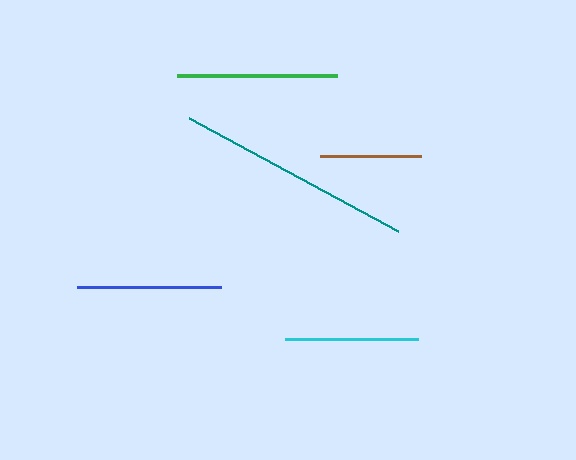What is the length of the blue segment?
The blue segment is approximately 144 pixels long.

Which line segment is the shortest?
The brown line is the shortest at approximately 101 pixels.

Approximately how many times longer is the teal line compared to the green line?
The teal line is approximately 1.5 times the length of the green line.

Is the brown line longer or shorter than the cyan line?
The cyan line is longer than the brown line.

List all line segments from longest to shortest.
From longest to shortest: teal, green, blue, cyan, brown.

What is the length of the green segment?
The green segment is approximately 160 pixels long.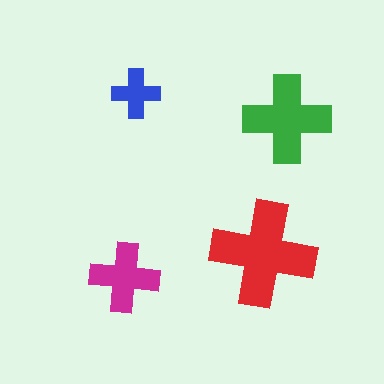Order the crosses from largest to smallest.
the red one, the green one, the magenta one, the blue one.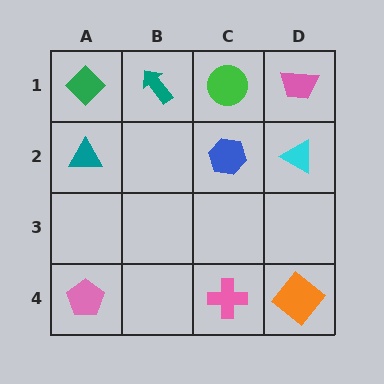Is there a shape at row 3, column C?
No, that cell is empty.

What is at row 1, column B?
A teal arrow.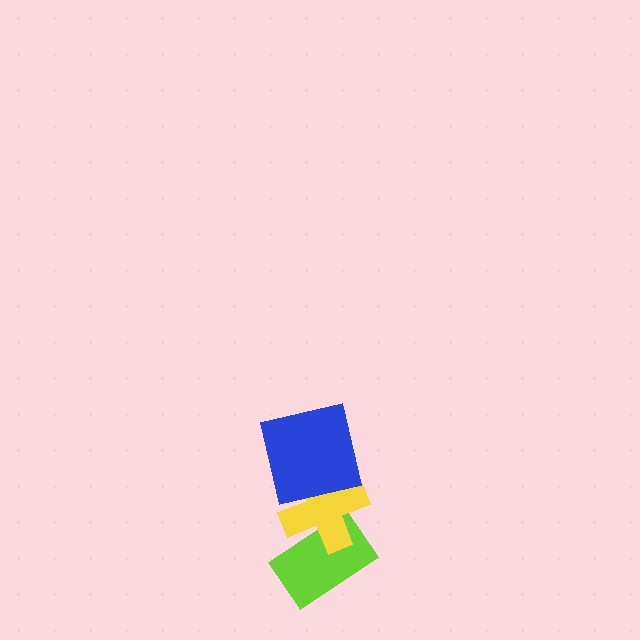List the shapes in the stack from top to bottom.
From top to bottom: the blue square, the yellow cross, the lime rectangle.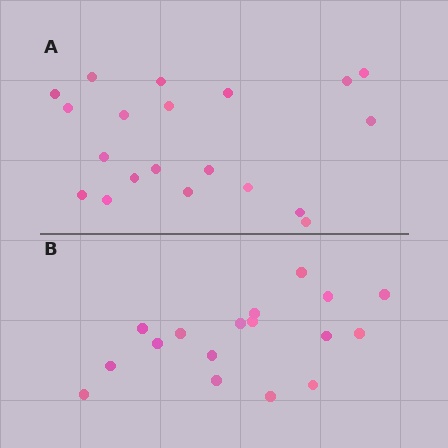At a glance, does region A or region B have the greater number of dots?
Region A (the top region) has more dots.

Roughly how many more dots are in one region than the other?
Region A has just a few more — roughly 2 or 3 more dots than region B.